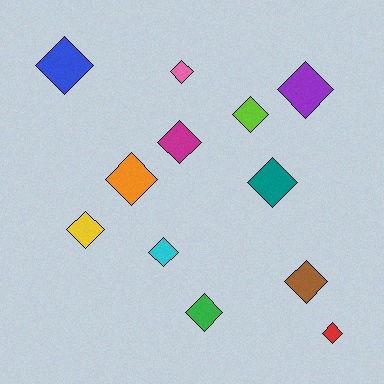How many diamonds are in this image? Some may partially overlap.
There are 12 diamonds.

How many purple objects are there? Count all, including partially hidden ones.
There is 1 purple object.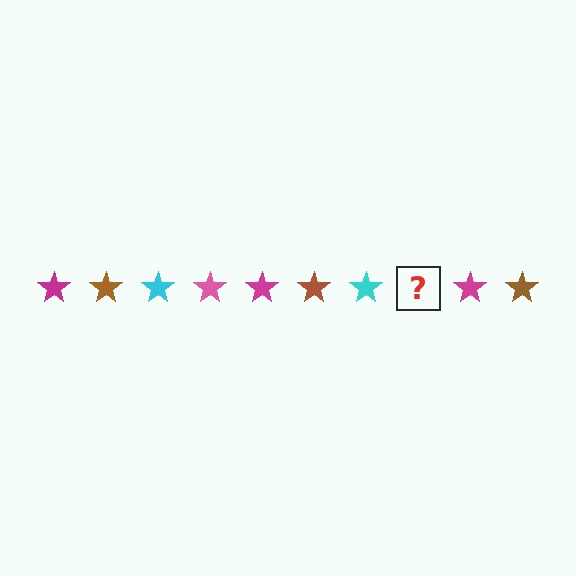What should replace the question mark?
The question mark should be replaced with a pink star.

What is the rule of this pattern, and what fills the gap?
The rule is that the pattern cycles through magenta, brown, cyan, pink stars. The gap should be filled with a pink star.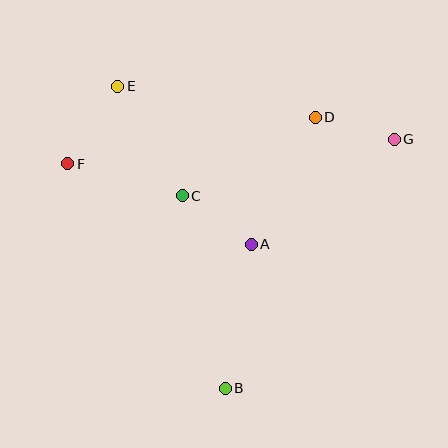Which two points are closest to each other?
Points D and G are closest to each other.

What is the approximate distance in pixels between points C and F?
The distance between C and F is approximately 119 pixels.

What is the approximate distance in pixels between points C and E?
The distance between C and E is approximately 127 pixels.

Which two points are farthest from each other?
Points F and G are farthest from each other.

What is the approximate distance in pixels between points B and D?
The distance between B and D is approximately 286 pixels.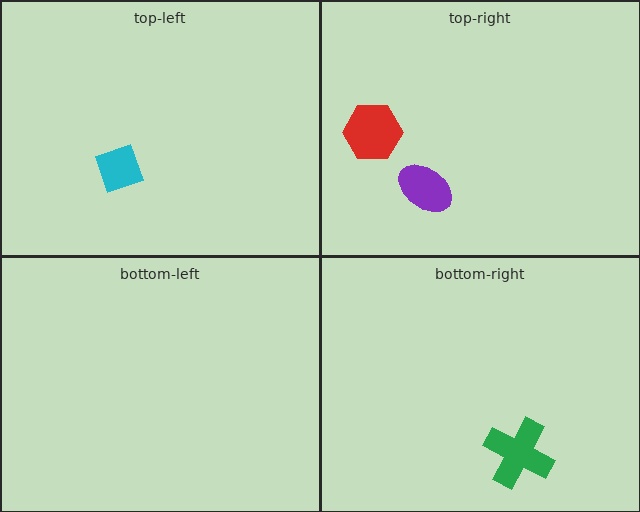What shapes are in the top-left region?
The cyan diamond.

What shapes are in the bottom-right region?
The green cross.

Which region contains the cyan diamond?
The top-left region.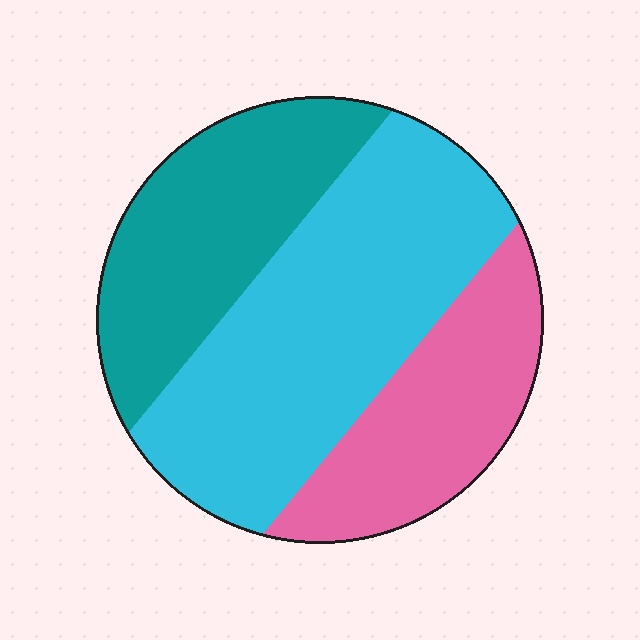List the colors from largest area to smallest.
From largest to smallest: cyan, teal, pink.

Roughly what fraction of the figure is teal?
Teal covers 29% of the figure.